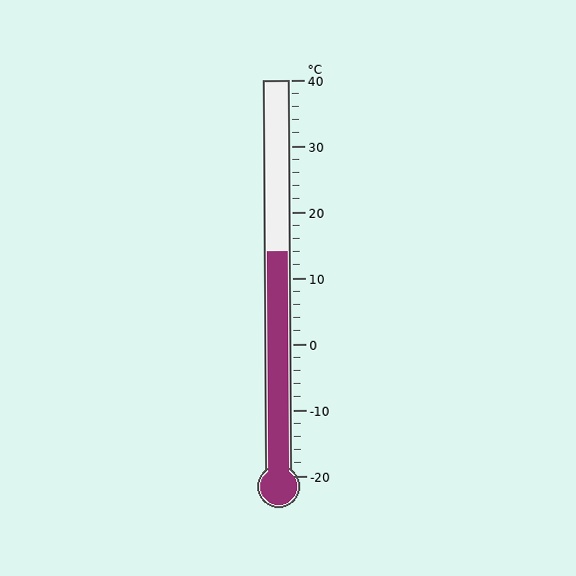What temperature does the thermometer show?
The thermometer shows approximately 14°C.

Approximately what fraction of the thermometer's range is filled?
The thermometer is filled to approximately 55% of its range.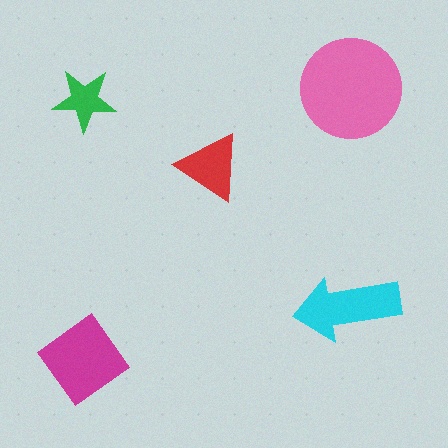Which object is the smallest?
The green star.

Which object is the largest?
The pink circle.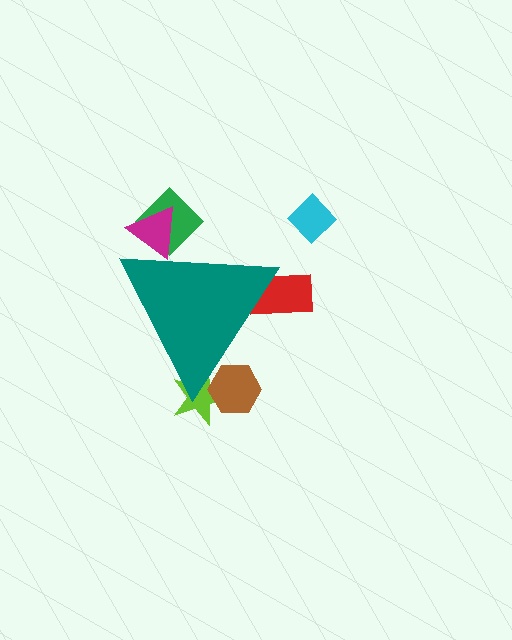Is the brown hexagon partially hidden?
Yes, the brown hexagon is partially hidden behind the teal triangle.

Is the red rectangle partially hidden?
Yes, the red rectangle is partially hidden behind the teal triangle.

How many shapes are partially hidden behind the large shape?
5 shapes are partially hidden.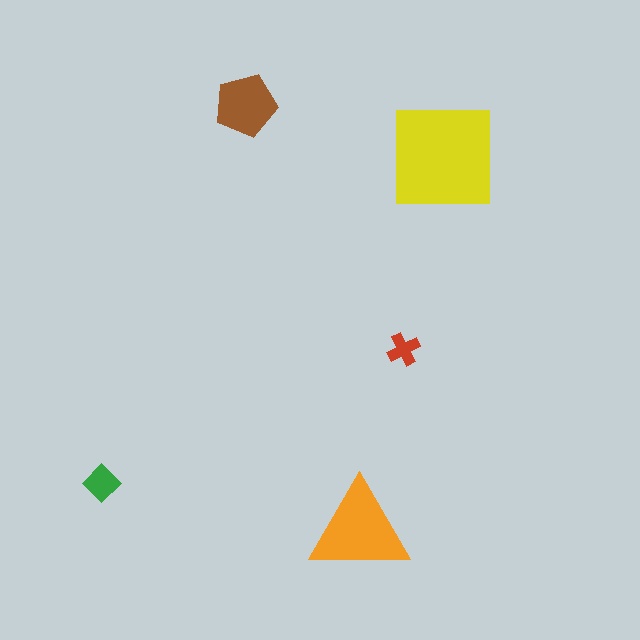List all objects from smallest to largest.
The red cross, the green diamond, the brown pentagon, the orange triangle, the yellow square.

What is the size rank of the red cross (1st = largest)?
5th.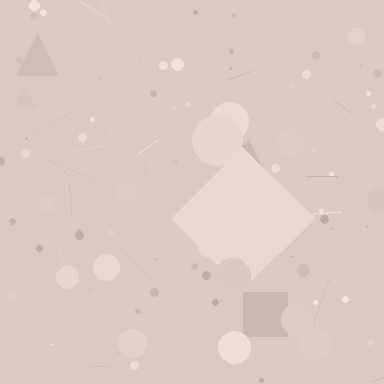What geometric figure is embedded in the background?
A diamond is embedded in the background.